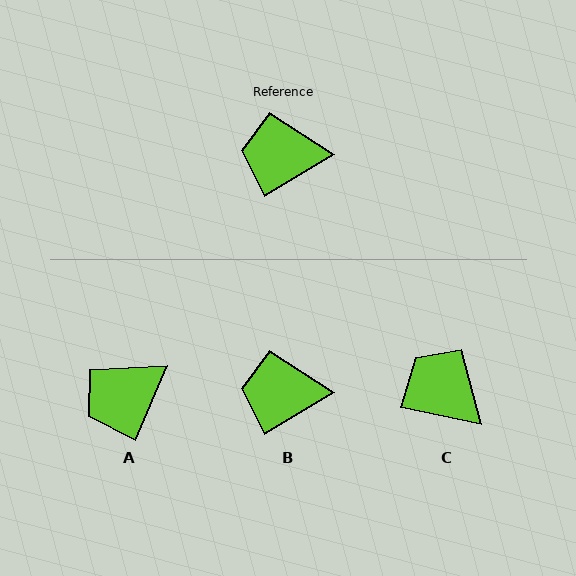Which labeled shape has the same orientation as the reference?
B.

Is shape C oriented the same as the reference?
No, it is off by about 43 degrees.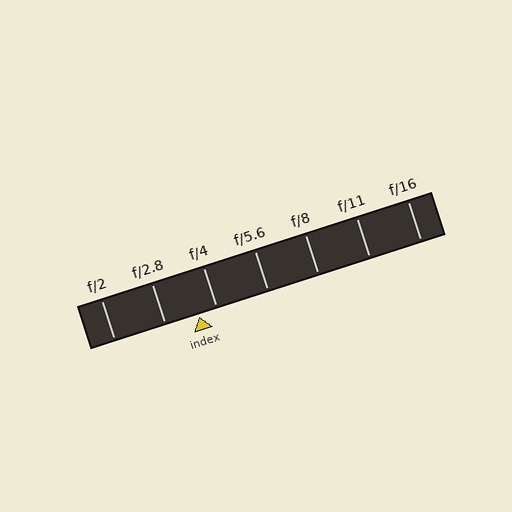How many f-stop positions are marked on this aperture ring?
There are 7 f-stop positions marked.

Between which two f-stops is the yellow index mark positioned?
The index mark is between f/2.8 and f/4.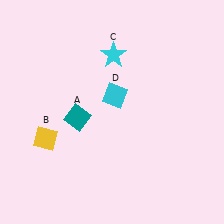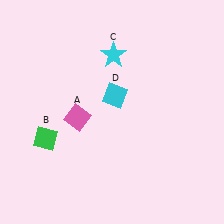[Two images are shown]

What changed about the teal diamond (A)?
In Image 1, A is teal. In Image 2, it changed to pink.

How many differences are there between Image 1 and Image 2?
There are 2 differences between the two images.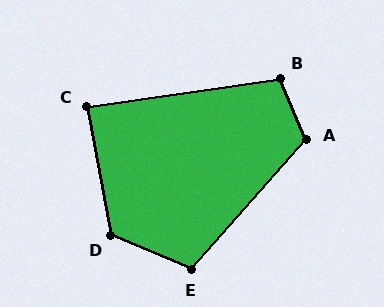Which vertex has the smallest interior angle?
C, at approximately 88 degrees.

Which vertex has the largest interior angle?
D, at approximately 123 degrees.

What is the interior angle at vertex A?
Approximately 115 degrees (obtuse).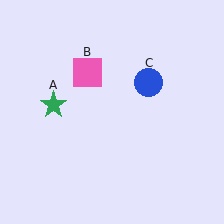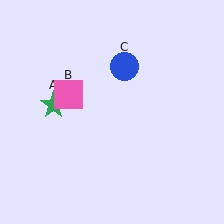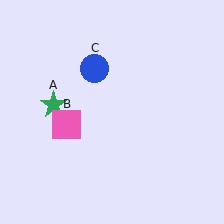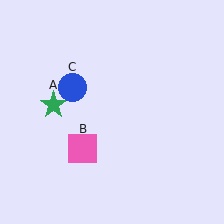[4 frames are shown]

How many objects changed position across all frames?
2 objects changed position: pink square (object B), blue circle (object C).